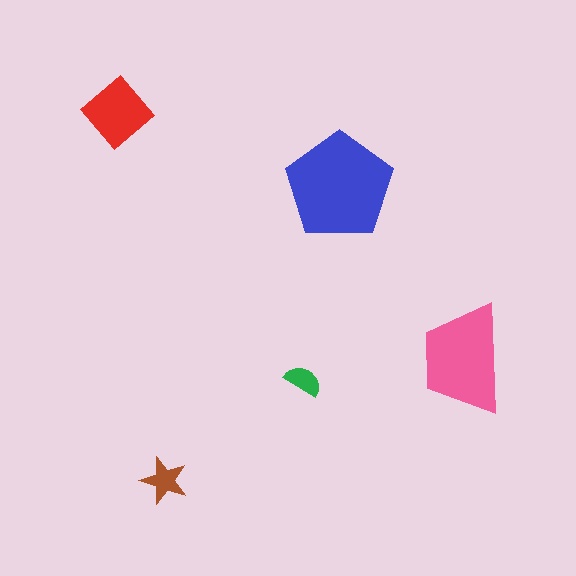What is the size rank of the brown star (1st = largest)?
4th.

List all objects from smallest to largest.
The green semicircle, the brown star, the red diamond, the pink trapezoid, the blue pentagon.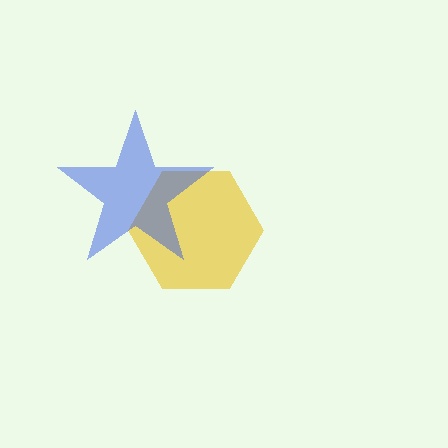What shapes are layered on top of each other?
The layered shapes are: a yellow hexagon, a blue star.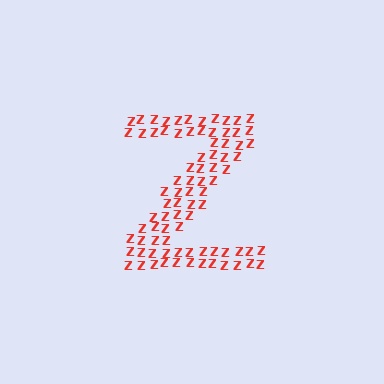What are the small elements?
The small elements are letter Z's.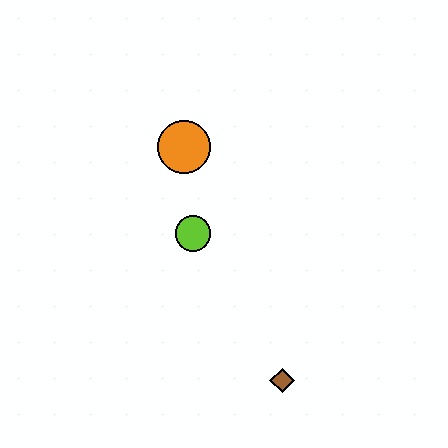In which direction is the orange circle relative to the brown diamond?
The orange circle is above the brown diamond.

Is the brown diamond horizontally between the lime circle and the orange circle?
No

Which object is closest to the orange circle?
The lime circle is closest to the orange circle.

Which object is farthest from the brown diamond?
The orange circle is farthest from the brown diamond.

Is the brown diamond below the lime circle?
Yes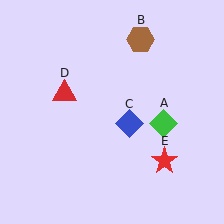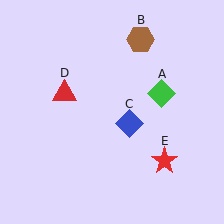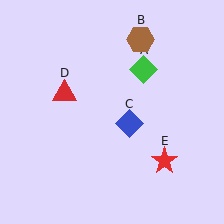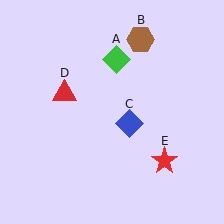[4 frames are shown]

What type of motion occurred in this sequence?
The green diamond (object A) rotated counterclockwise around the center of the scene.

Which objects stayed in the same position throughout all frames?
Brown hexagon (object B) and blue diamond (object C) and red triangle (object D) and red star (object E) remained stationary.